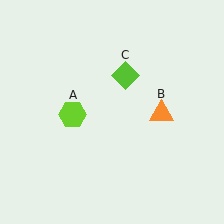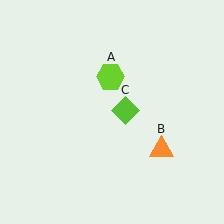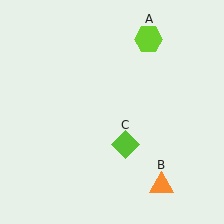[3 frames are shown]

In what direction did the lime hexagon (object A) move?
The lime hexagon (object A) moved up and to the right.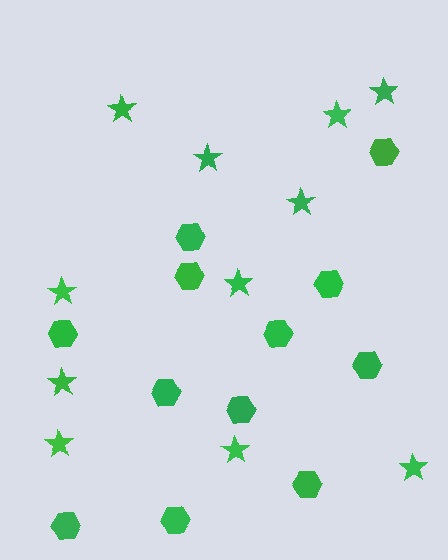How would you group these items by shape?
There are 2 groups: one group of hexagons (12) and one group of stars (11).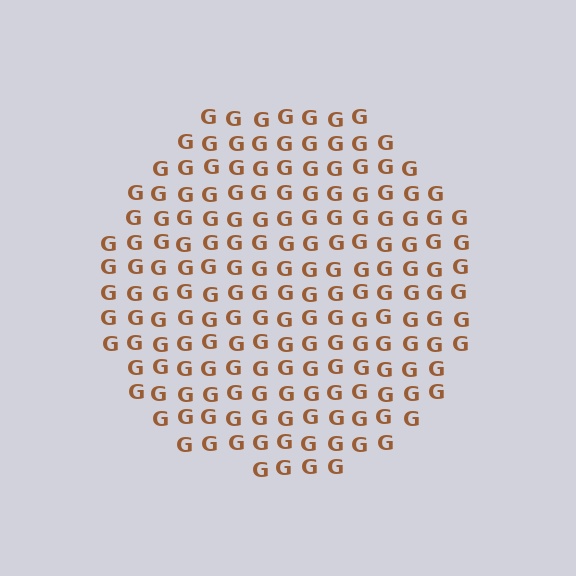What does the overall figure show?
The overall figure shows a circle.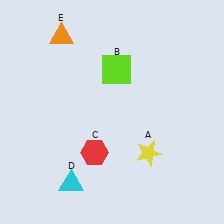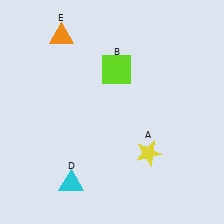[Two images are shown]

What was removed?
The red hexagon (C) was removed in Image 2.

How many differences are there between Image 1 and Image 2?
There is 1 difference between the two images.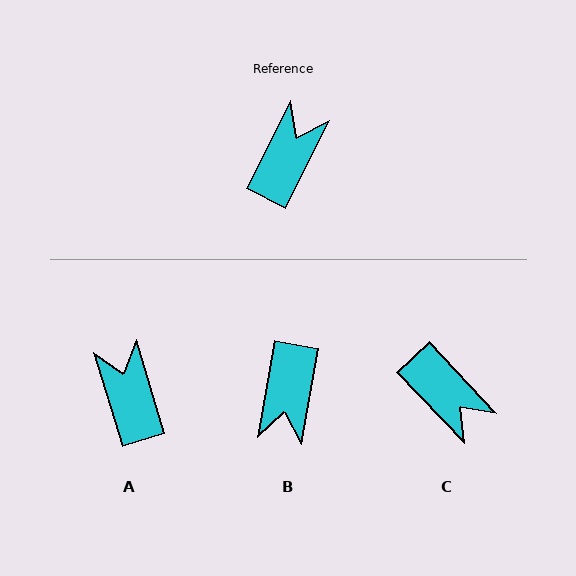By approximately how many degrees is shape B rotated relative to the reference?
Approximately 163 degrees clockwise.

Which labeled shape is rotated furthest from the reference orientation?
B, about 163 degrees away.